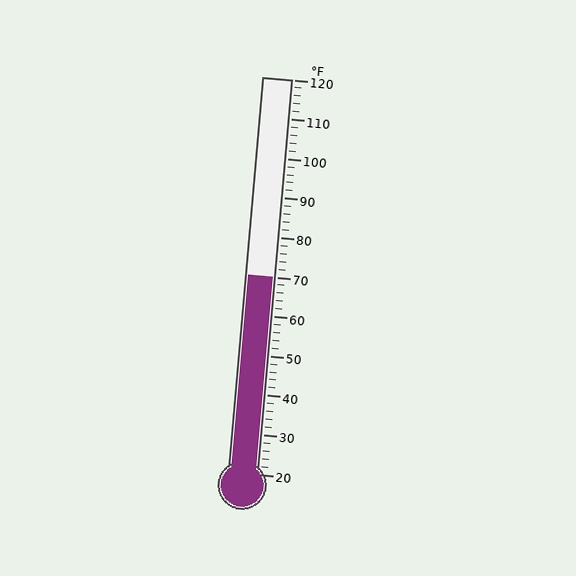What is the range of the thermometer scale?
The thermometer scale ranges from 20°F to 120°F.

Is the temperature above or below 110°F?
The temperature is below 110°F.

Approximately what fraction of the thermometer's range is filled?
The thermometer is filled to approximately 50% of its range.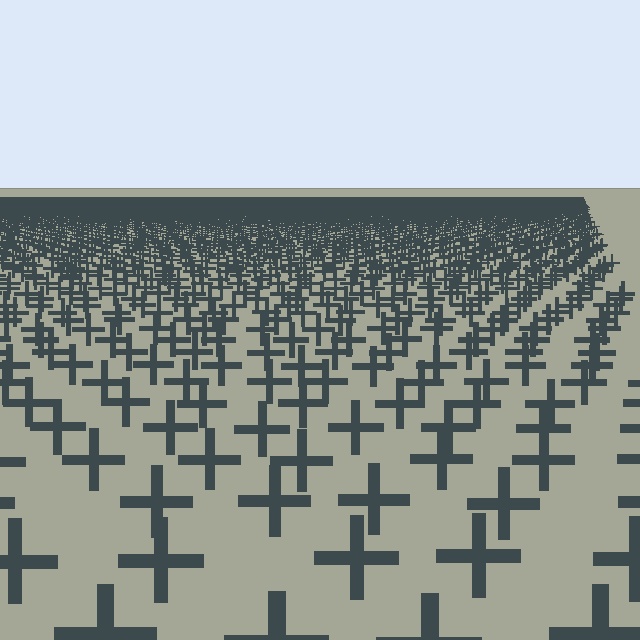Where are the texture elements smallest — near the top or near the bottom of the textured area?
Near the top.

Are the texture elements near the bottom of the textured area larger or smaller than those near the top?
Larger. Near the bottom, elements are closer to the viewer and appear at a bigger on-screen size.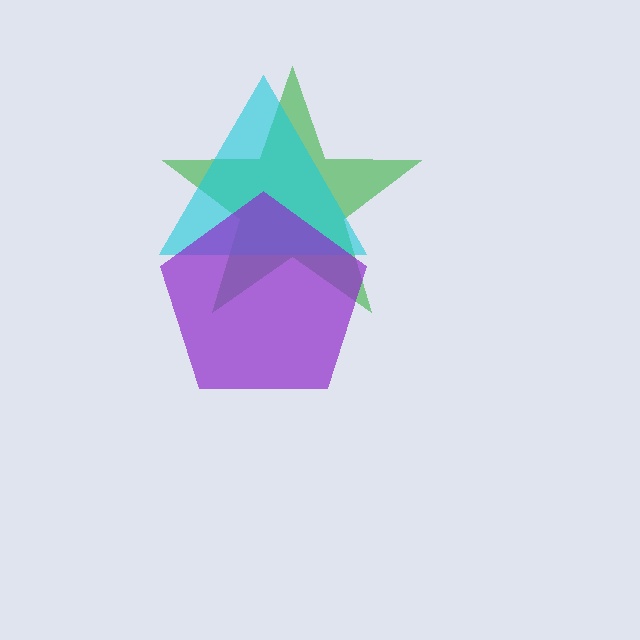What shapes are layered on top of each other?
The layered shapes are: a green star, a cyan triangle, a purple pentagon.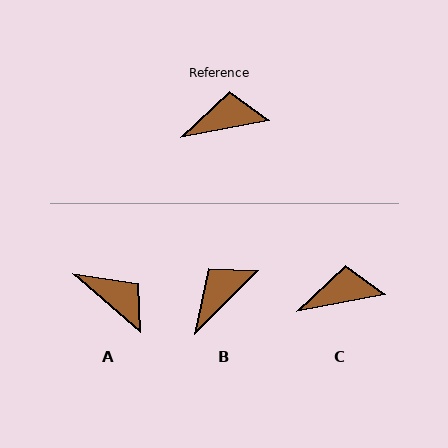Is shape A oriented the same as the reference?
No, it is off by about 52 degrees.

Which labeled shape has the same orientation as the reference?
C.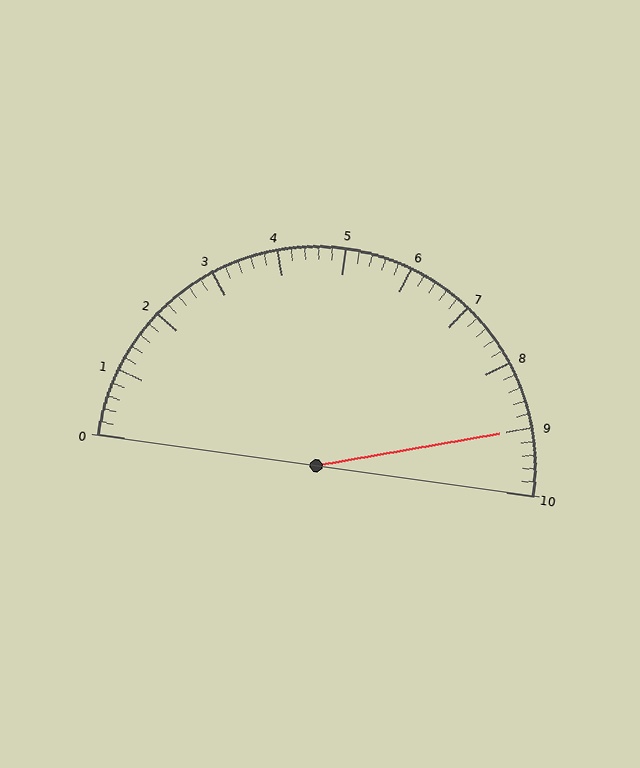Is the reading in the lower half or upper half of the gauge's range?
The reading is in the upper half of the range (0 to 10).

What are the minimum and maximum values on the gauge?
The gauge ranges from 0 to 10.